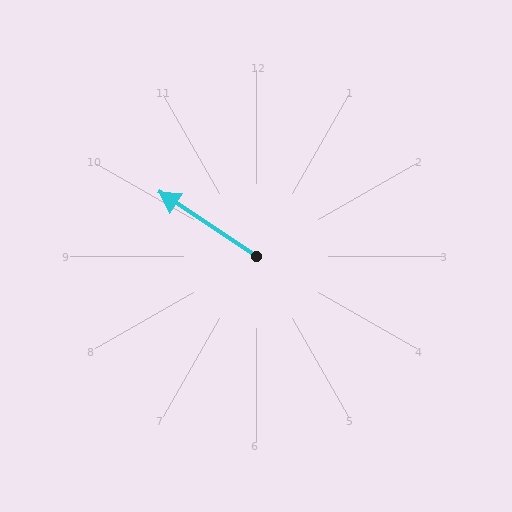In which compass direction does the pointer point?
Northwest.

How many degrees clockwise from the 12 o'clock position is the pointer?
Approximately 303 degrees.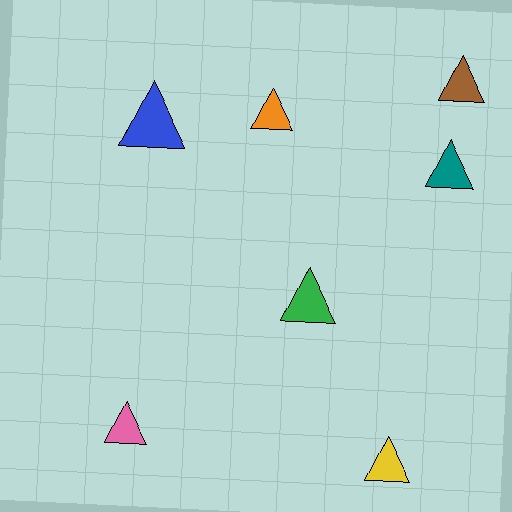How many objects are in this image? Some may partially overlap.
There are 7 objects.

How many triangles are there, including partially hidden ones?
There are 7 triangles.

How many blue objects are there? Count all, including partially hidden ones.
There is 1 blue object.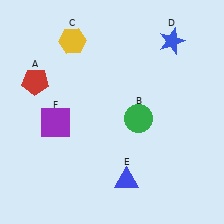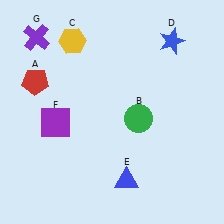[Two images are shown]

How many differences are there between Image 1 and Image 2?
There is 1 difference between the two images.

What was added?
A purple cross (G) was added in Image 2.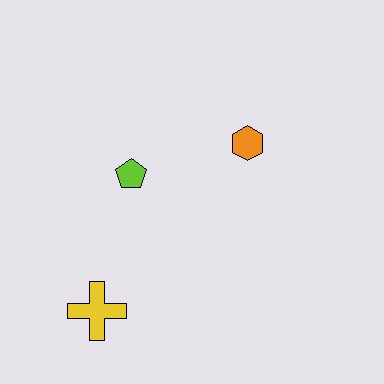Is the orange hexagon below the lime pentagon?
No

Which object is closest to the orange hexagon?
The lime pentagon is closest to the orange hexagon.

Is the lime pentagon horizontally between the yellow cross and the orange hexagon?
Yes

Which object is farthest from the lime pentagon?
The yellow cross is farthest from the lime pentagon.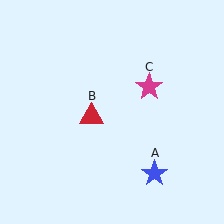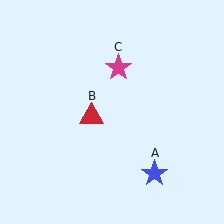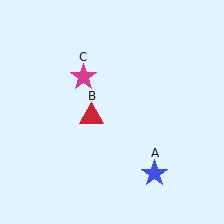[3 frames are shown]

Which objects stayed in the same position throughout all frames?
Blue star (object A) and red triangle (object B) remained stationary.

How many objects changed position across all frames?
1 object changed position: magenta star (object C).